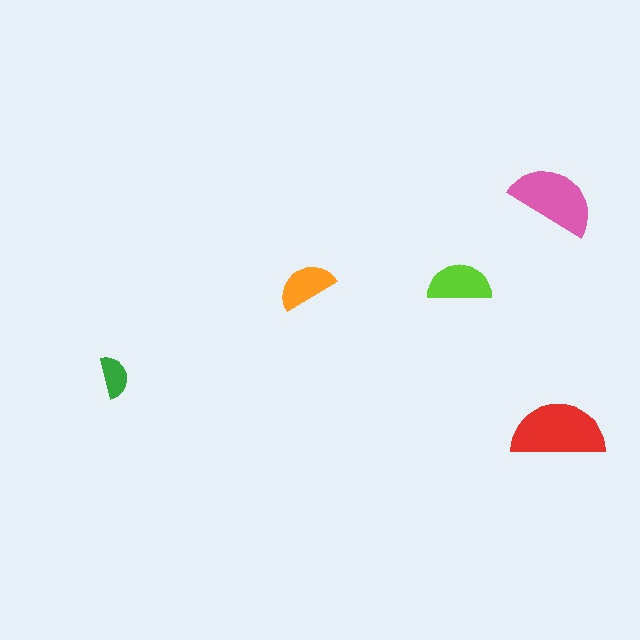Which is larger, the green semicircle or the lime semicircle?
The lime one.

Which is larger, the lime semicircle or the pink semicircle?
The pink one.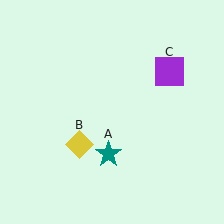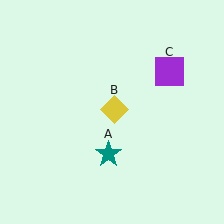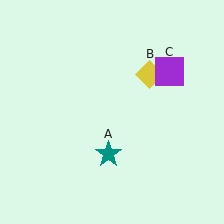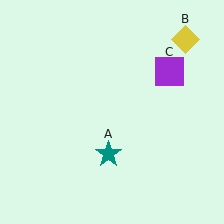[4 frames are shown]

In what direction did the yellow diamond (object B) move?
The yellow diamond (object B) moved up and to the right.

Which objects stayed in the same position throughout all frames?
Teal star (object A) and purple square (object C) remained stationary.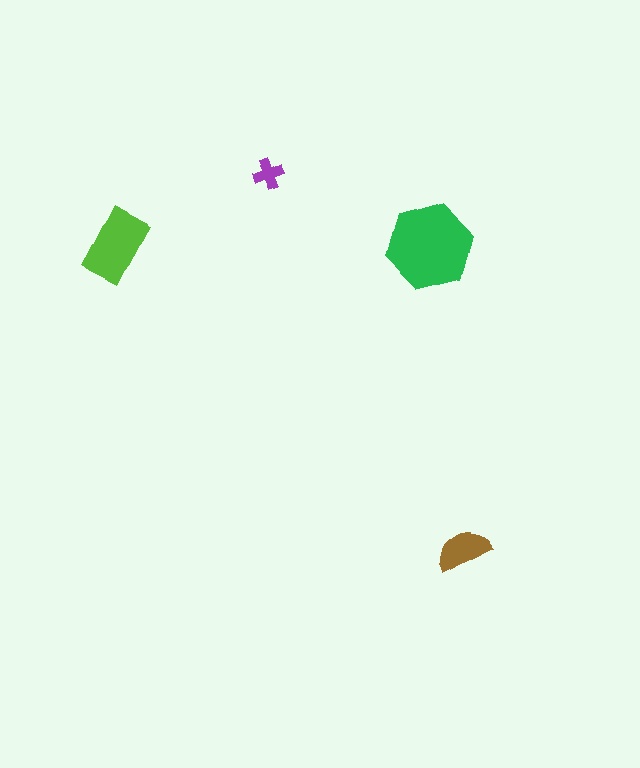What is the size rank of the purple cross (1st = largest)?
4th.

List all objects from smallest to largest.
The purple cross, the brown semicircle, the lime rectangle, the green hexagon.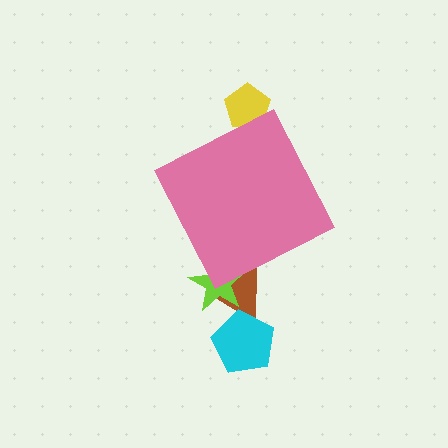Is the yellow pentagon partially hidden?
Yes, the yellow pentagon is partially hidden behind the pink diamond.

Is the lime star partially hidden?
Yes, the lime star is partially hidden behind the pink diamond.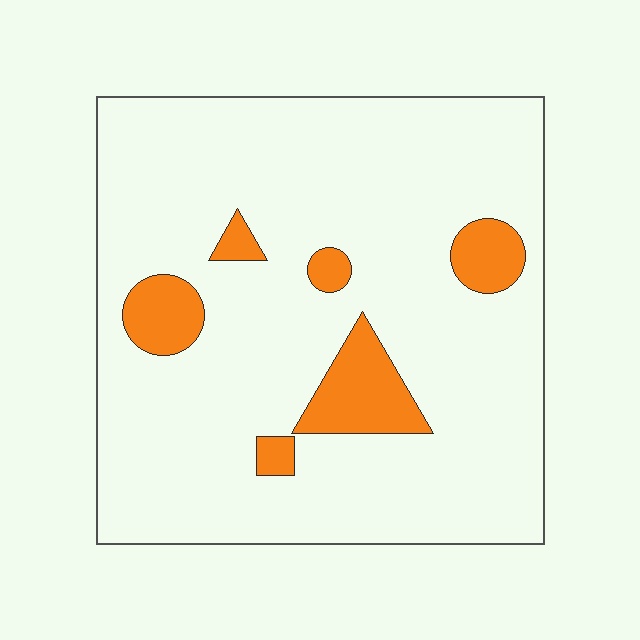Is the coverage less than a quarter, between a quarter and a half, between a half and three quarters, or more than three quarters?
Less than a quarter.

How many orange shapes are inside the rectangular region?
6.